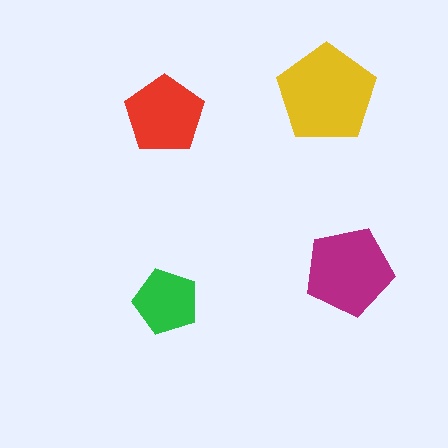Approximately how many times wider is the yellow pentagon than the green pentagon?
About 1.5 times wider.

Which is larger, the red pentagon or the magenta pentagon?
The magenta one.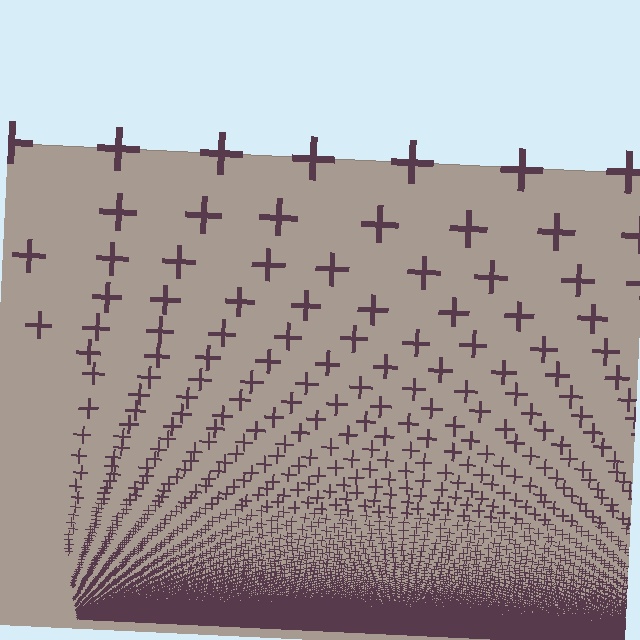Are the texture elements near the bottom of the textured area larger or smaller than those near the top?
Smaller. The gradient is inverted — elements near the bottom are smaller and denser.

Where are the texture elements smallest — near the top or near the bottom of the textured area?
Near the bottom.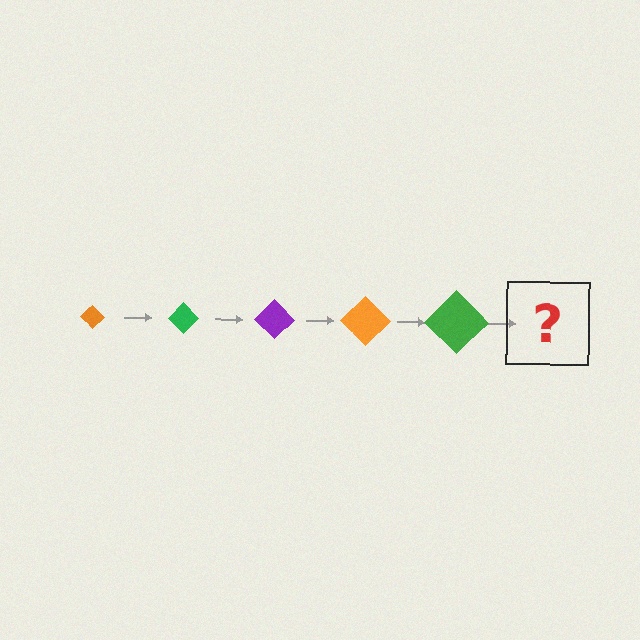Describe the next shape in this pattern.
It should be a purple diamond, larger than the previous one.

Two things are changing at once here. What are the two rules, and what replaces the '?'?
The two rules are that the diamond grows larger each step and the color cycles through orange, green, and purple. The '?' should be a purple diamond, larger than the previous one.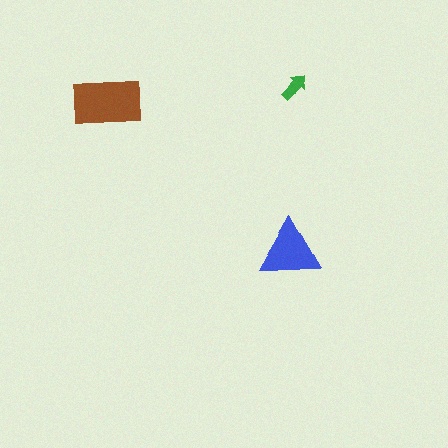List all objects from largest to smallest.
The brown rectangle, the blue triangle, the green arrow.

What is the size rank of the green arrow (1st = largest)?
3rd.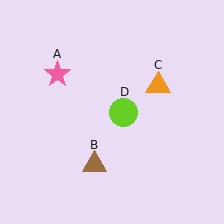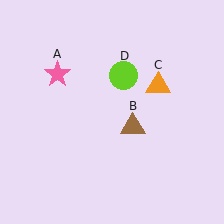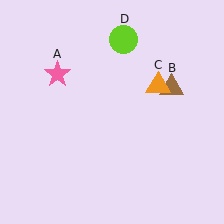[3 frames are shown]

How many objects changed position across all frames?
2 objects changed position: brown triangle (object B), lime circle (object D).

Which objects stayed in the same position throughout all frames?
Pink star (object A) and orange triangle (object C) remained stationary.